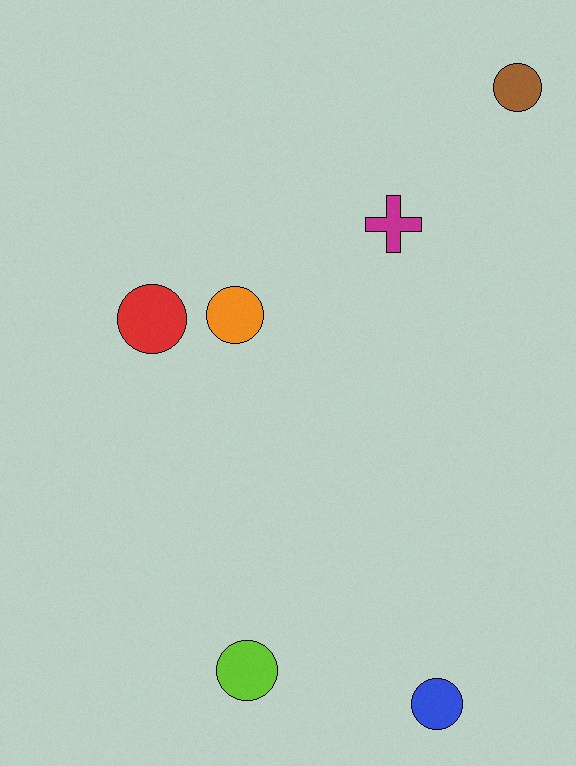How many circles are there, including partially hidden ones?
There are 5 circles.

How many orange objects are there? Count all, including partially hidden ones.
There is 1 orange object.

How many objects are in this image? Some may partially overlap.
There are 6 objects.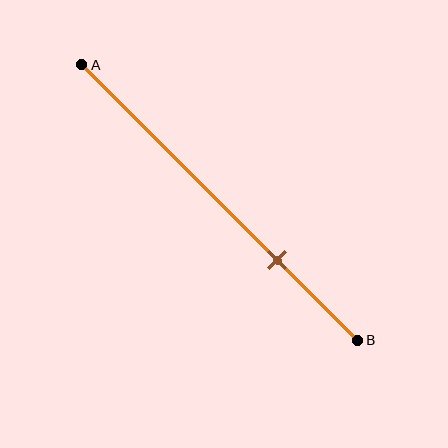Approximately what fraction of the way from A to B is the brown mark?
The brown mark is approximately 70% of the way from A to B.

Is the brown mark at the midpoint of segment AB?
No, the mark is at about 70% from A, not at the 50% midpoint.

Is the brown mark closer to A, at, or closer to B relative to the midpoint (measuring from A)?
The brown mark is closer to point B than the midpoint of segment AB.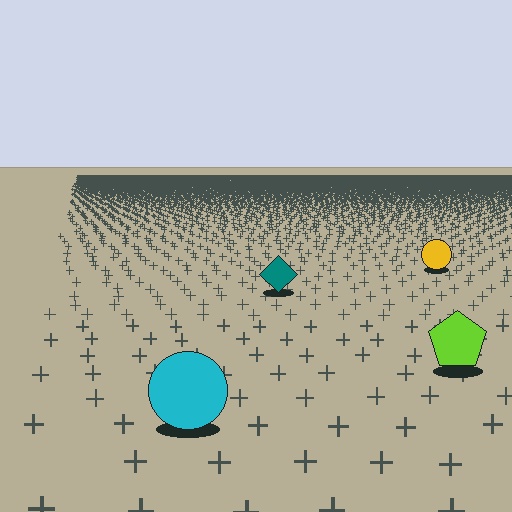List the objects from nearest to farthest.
From nearest to farthest: the cyan circle, the lime pentagon, the teal diamond, the yellow circle.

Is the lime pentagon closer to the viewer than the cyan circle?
No. The cyan circle is closer — you can tell from the texture gradient: the ground texture is coarser near it.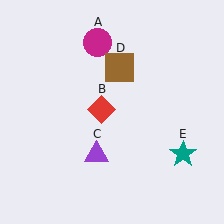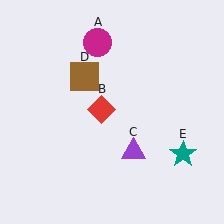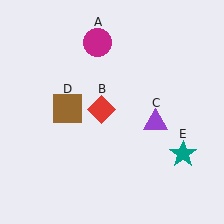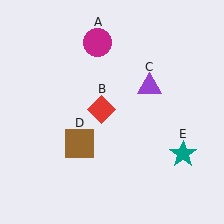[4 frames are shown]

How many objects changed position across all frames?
2 objects changed position: purple triangle (object C), brown square (object D).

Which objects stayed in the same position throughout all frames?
Magenta circle (object A) and red diamond (object B) and teal star (object E) remained stationary.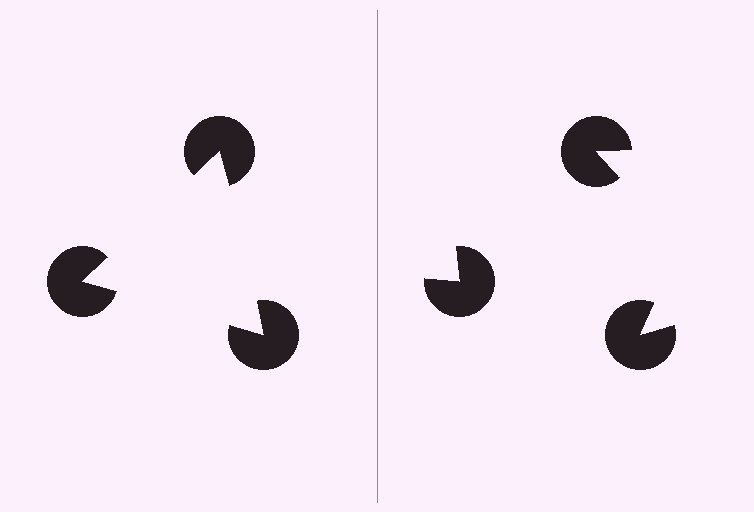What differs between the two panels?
The pac-man discs are positioned identically on both sides; only the wedge orientations differ. On the left they align to a triangle; on the right they are misaligned.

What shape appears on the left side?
An illusory triangle.